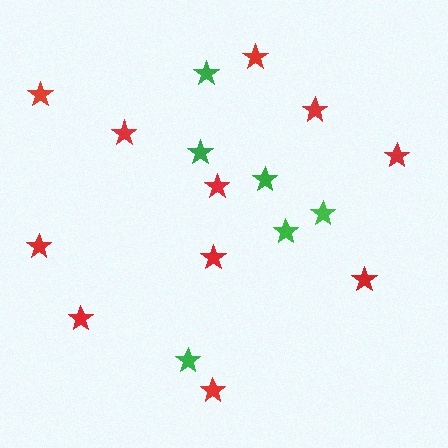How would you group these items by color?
There are 2 groups: one group of red stars (11) and one group of green stars (6).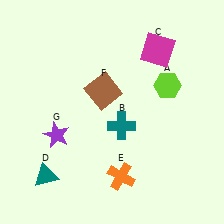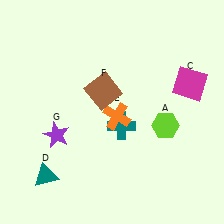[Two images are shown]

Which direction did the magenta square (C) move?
The magenta square (C) moved down.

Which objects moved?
The objects that moved are: the lime hexagon (A), the magenta square (C), the orange cross (E).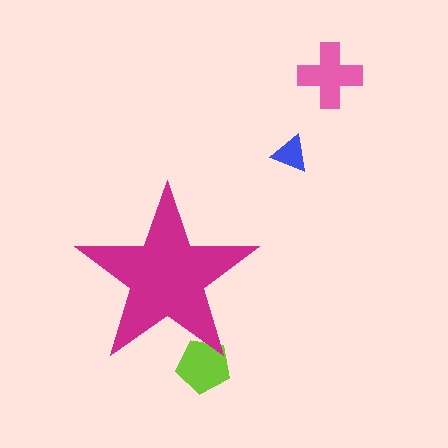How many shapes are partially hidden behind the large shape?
1 shape is partially hidden.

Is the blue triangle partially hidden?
No, the blue triangle is fully visible.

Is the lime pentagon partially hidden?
Yes, the lime pentagon is partially hidden behind the magenta star.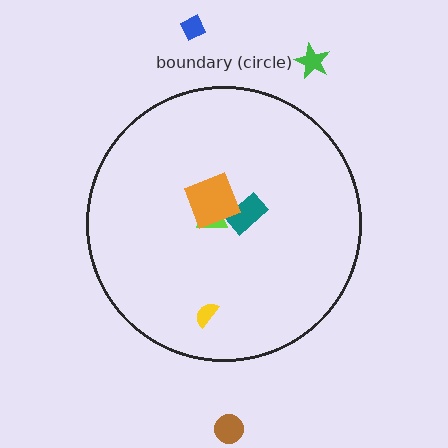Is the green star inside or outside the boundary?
Outside.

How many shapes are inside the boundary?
4 inside, 3 outside.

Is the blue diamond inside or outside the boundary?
Outside.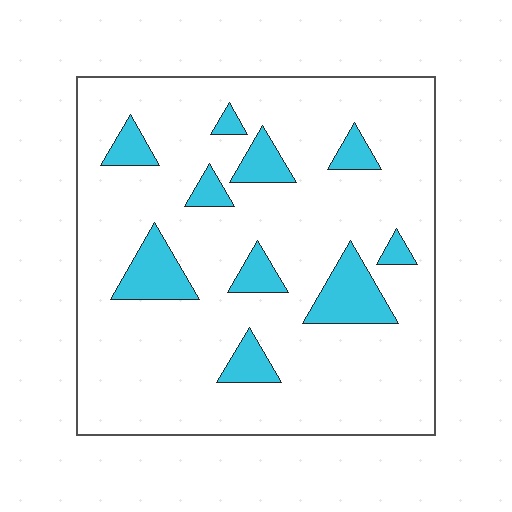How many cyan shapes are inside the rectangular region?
10.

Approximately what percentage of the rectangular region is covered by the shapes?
Approximately 15%.